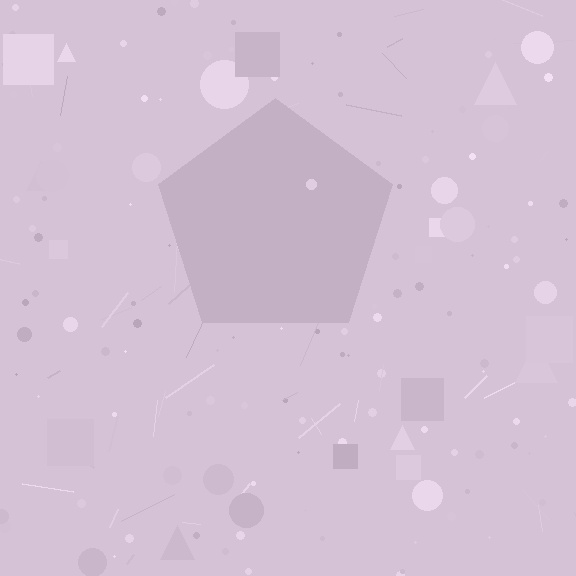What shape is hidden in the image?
A pentagon is hidden in the image.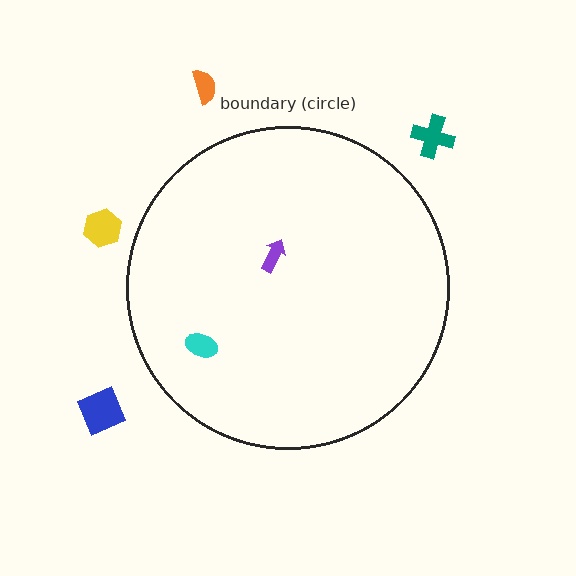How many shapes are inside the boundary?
2 inside, 4 outside.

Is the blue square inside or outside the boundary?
Outside.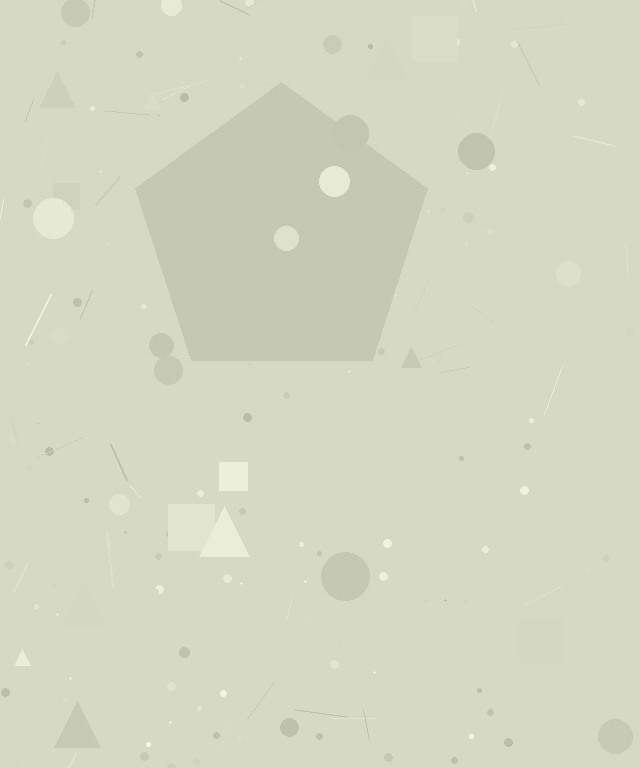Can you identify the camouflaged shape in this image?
The camouflaged shape is a pentagon.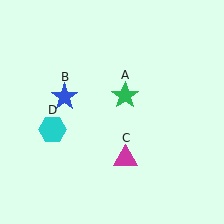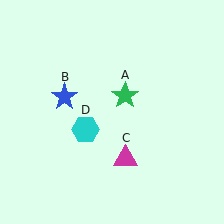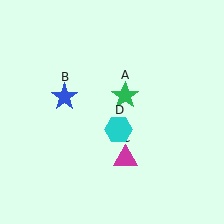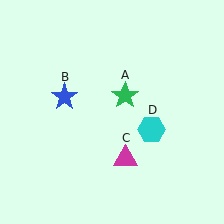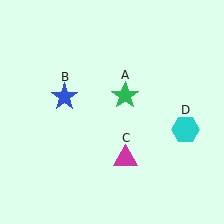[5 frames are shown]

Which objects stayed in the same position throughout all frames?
Green star (object A) and blue star (object B) and magenta triangle (object C) remained stationary.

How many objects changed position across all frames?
1 object changed position: cyan hexagon (object D).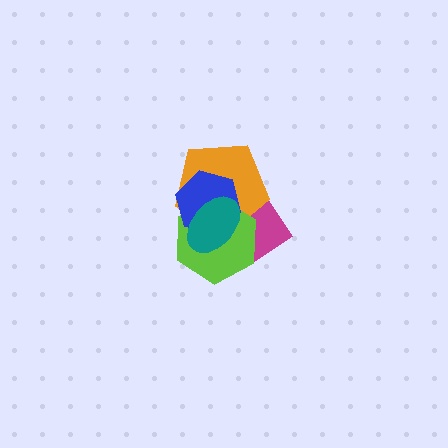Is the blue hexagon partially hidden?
Yes, it is partially covered by another shape.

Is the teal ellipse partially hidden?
No, no other shape covers it.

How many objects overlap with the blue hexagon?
4 objects overlap with the blue hexagon.